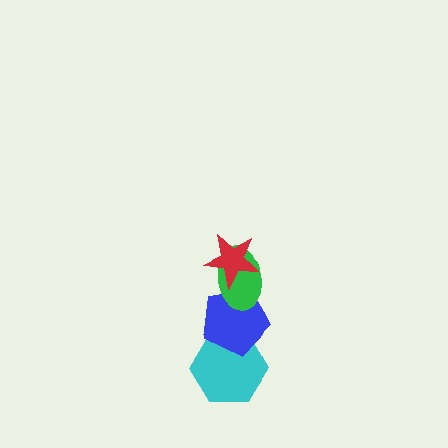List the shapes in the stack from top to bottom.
From top to bottom: the red star, the green ellipse, the blue pentagon, the cyan hexagon.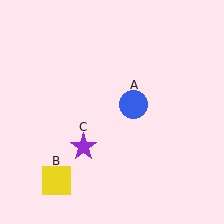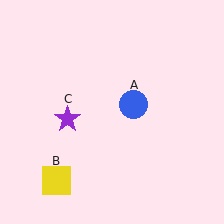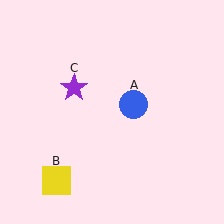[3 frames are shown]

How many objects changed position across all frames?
1 object changed position: purple star (object C).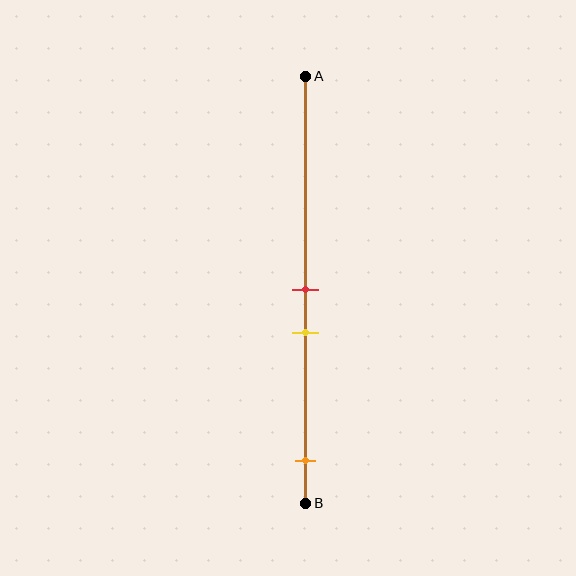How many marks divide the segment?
There are 3 marks dividing the segment.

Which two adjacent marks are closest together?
The red and yellow marks are the closest adjacent pair.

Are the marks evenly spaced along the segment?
No, the marks are not evenly spaced.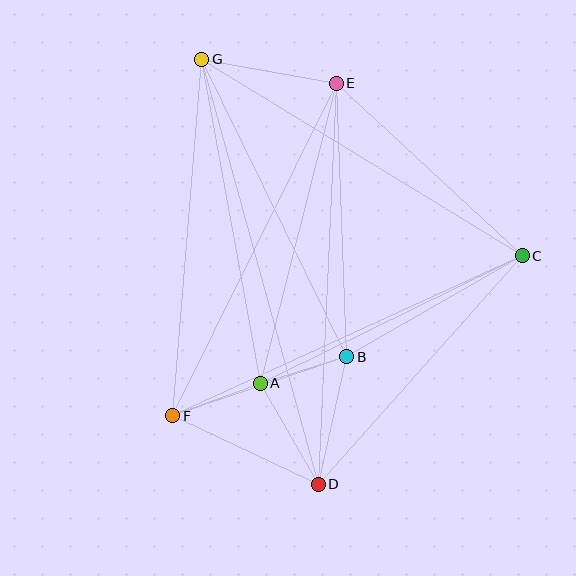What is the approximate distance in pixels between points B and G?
The distance between B and G is approximately 331 pixels.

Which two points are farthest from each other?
Points D and G are farthest from each other.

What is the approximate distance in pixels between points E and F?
The distance between E and F is approximately 371 pixels.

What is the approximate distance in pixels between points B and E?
The distance between B and E is approximately 274 pixels.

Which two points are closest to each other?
Points A and B are closest to each other.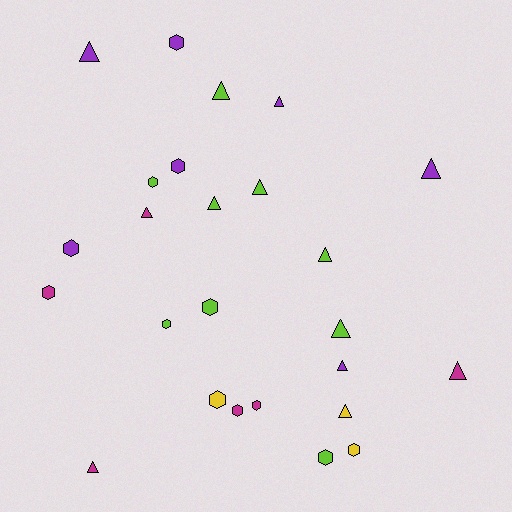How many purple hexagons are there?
There are 3 purple hexagons.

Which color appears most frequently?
Lime, with 9 objects.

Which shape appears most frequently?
Triangle, with 13 objects.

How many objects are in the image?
There are 25 objects.